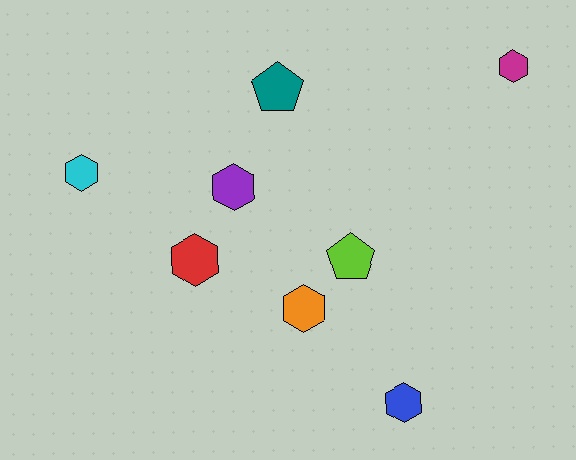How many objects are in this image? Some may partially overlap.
There are 8 objects.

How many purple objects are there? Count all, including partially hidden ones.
There is 1 purple object.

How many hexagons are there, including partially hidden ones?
There are 6 hexagons.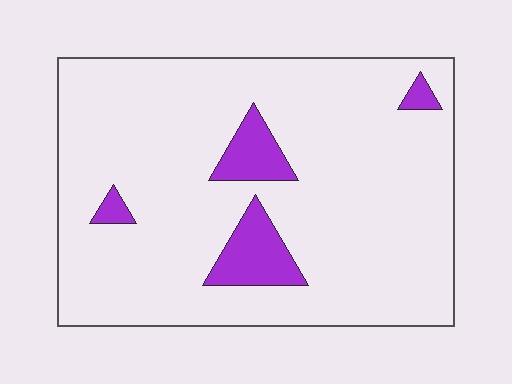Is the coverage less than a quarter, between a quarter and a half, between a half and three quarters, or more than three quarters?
Less than a quarter.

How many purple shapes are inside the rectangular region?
4.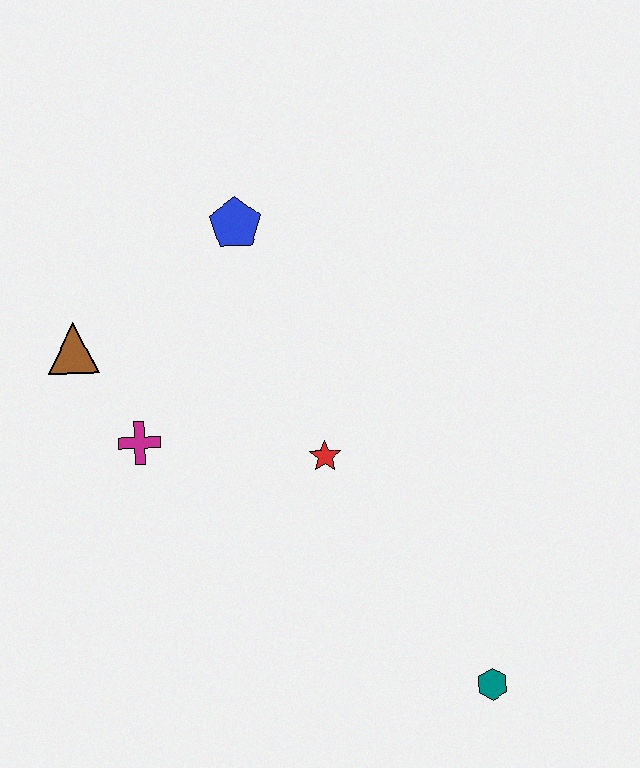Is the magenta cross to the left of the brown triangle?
No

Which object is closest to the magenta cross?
The brown triangle is closest to the magenta cross.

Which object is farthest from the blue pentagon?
The teal hexagon is farthest from the blue pentagon.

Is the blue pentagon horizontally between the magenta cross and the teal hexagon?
Yes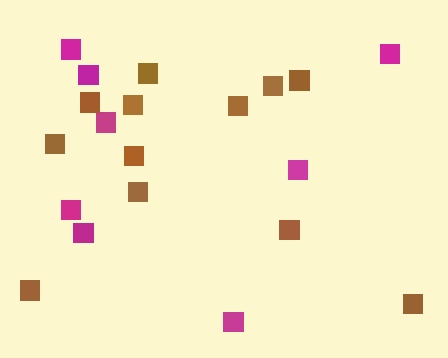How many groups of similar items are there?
There are 2 groups: one group of magenta squares (8) and one group of brown squares (12).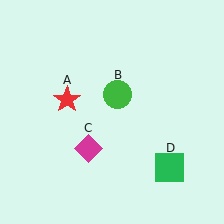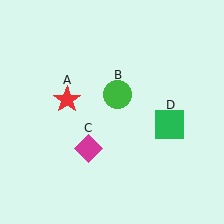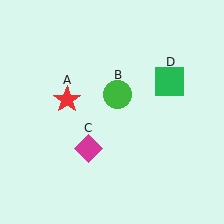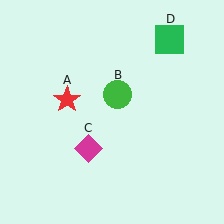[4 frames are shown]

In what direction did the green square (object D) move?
The green square (object D) moved up.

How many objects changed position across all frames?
1 object changed position: green square (object D).